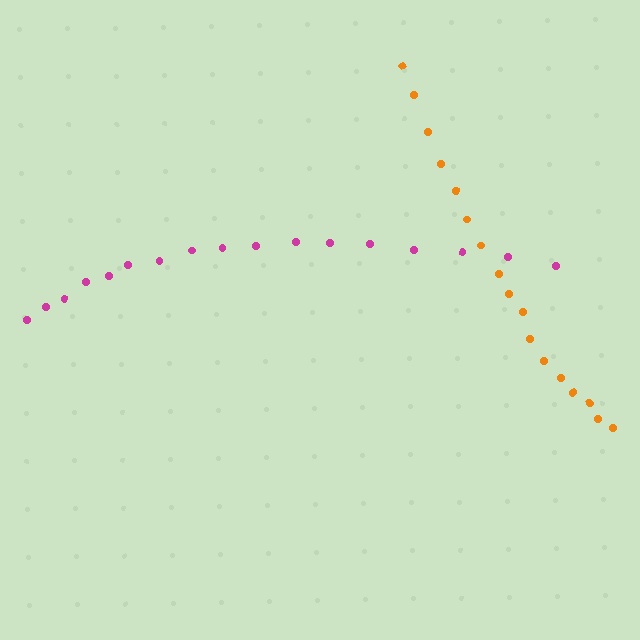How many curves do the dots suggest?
There are 2 distinct paths.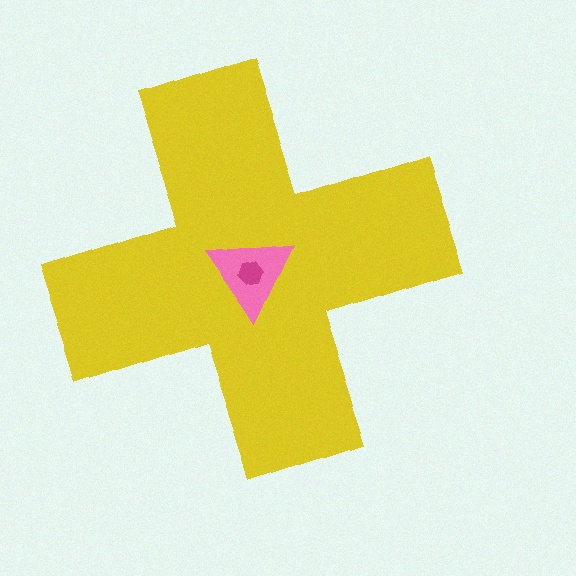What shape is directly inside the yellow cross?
The pink triangle.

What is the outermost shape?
The yellow cross.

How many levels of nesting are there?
3.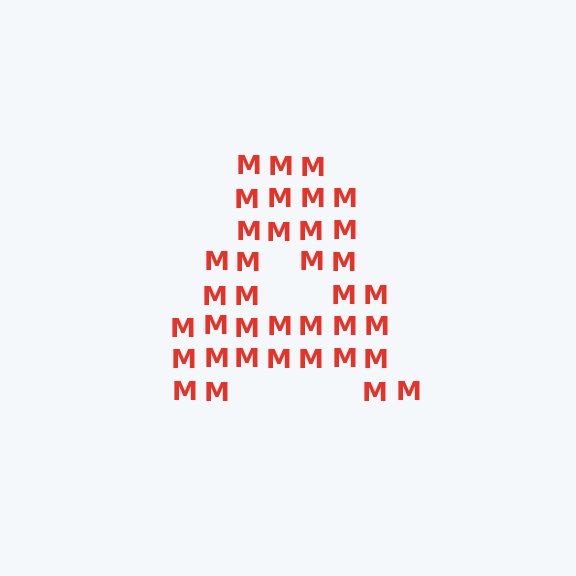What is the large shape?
The large shape is the letter A.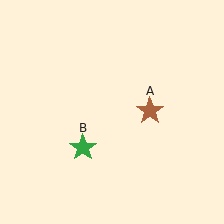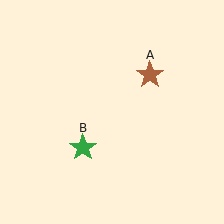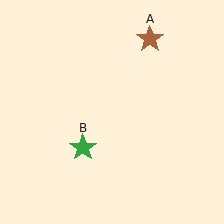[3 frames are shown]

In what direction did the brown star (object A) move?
The brown star (object A) moved up.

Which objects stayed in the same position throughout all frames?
Green star (object B) remained stationary.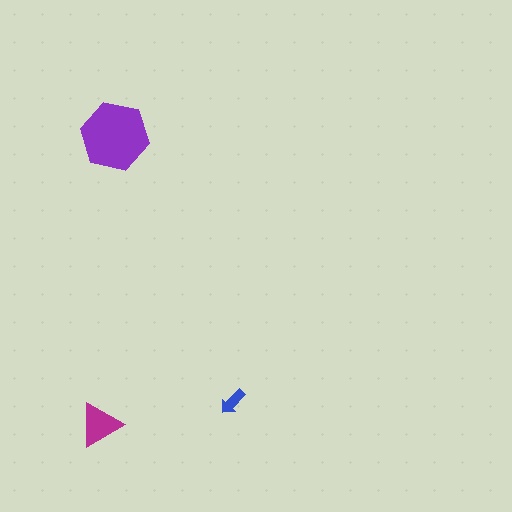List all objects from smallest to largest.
The blue arrow, the magenta triangle, the purple hexagon.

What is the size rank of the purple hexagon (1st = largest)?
1st.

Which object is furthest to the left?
The magenta triangle is leftmost.